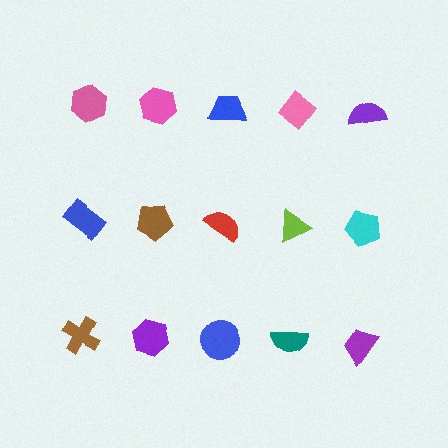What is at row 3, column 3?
A blue circle.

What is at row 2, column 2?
A brown pentagon.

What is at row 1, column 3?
A blue trapezoid.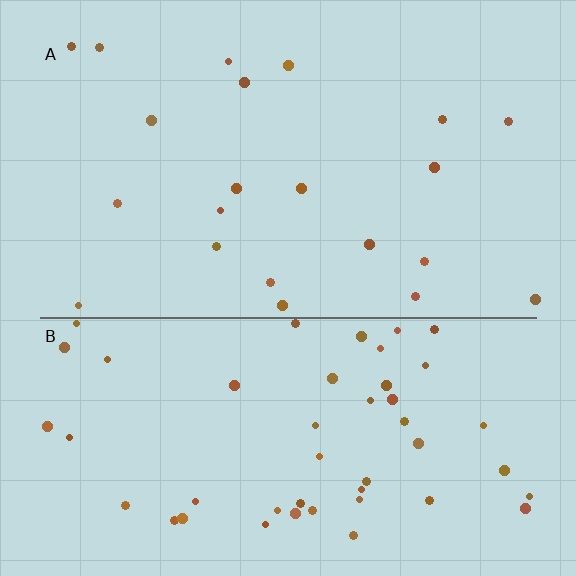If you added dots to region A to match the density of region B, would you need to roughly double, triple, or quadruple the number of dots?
Approximately double.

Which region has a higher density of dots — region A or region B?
B (the bottom).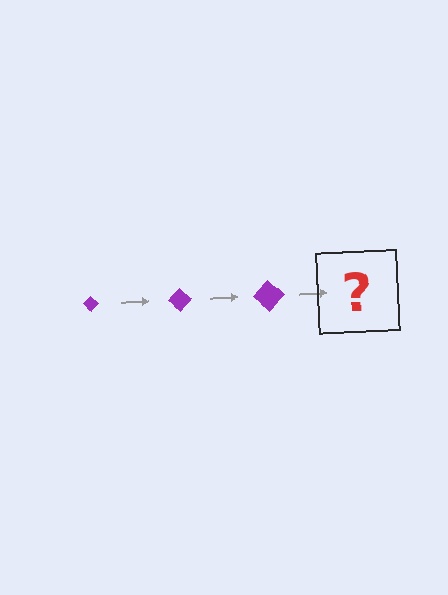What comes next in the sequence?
The next element should be a purple diamond, larger than the previous one.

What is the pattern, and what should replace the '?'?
The pattern is that the diamond gets progressively larger each step. The '?' should be a purple diamond, larger than the previous one.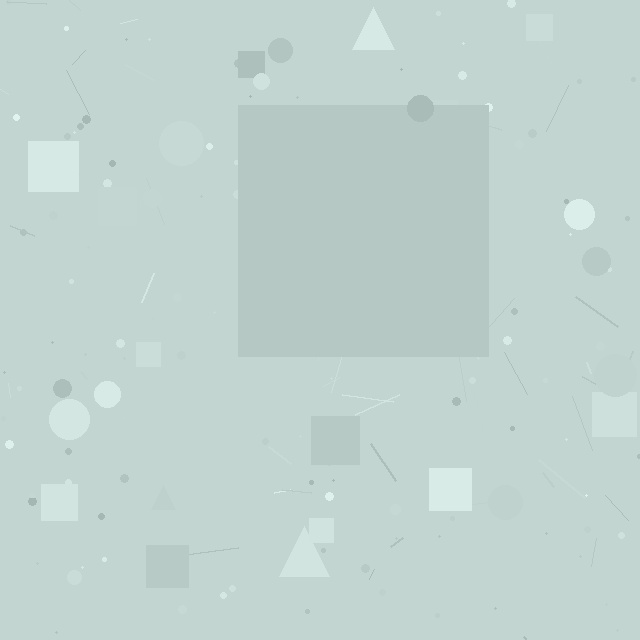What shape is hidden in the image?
A square is hidden in the image.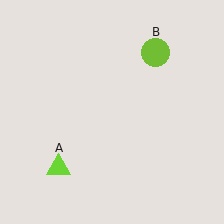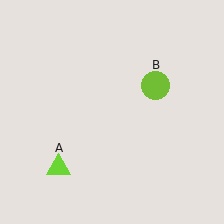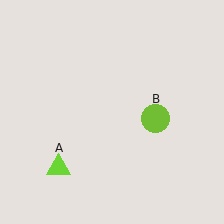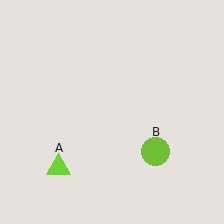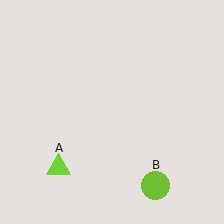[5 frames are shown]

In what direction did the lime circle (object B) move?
The lime circle (object B) moved down.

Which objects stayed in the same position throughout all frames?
Lime triangle (object A) remained stationary.